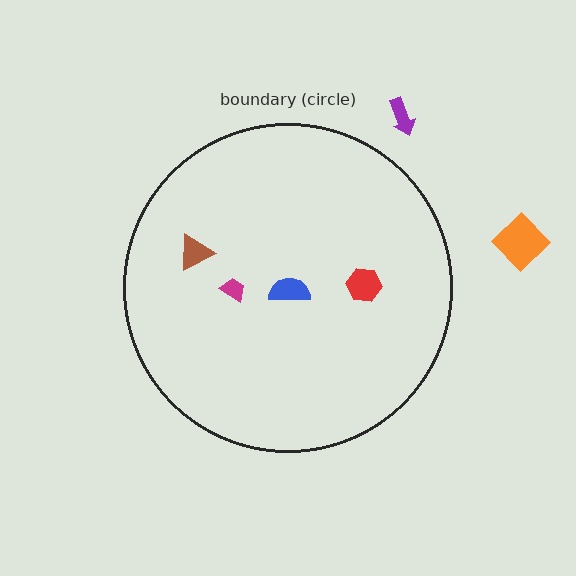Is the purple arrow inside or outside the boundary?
Outside.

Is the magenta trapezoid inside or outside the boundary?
Inside.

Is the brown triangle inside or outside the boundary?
Inside.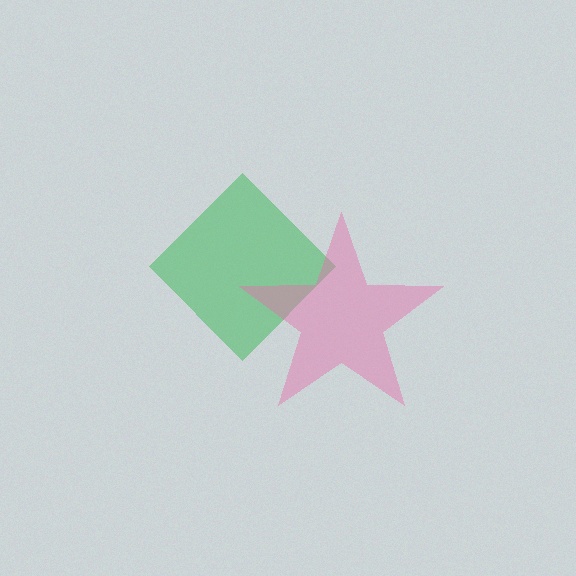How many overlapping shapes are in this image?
There are 2 overlapping shapes in the image.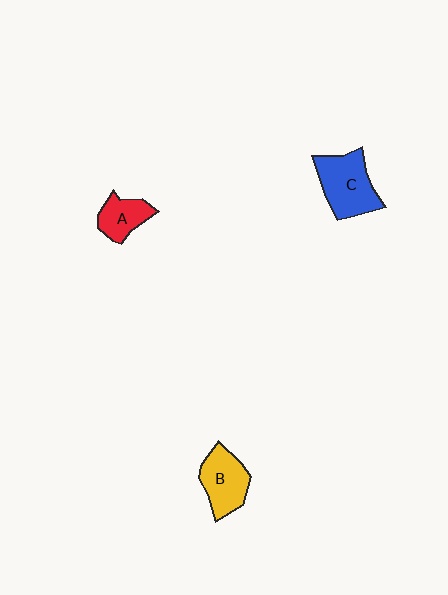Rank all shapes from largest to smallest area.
From largest to smallest: C (blue), B (yellow), A (red).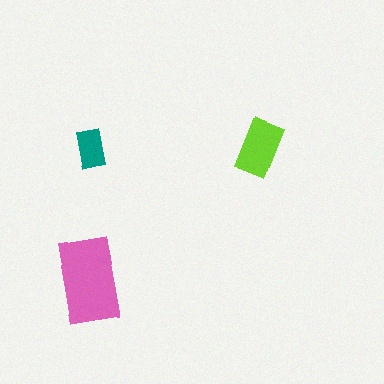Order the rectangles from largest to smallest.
the pink one, the lime one, the teal one.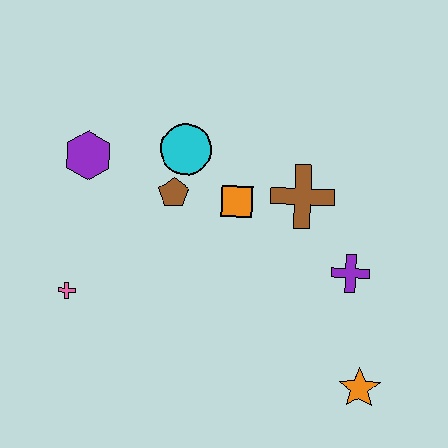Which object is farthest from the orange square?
The orange star is farthest from the orange square.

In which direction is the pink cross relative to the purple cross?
The pink cross is to the left of the purple cross.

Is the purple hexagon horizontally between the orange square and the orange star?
No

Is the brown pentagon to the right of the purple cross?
No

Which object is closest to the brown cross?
The orange square is closest to the brown cross.